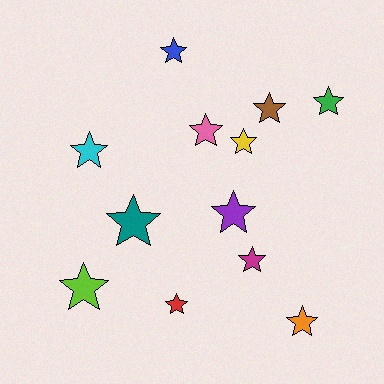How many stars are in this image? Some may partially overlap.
There are 12 stars.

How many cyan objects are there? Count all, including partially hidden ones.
There is 1 cyan object.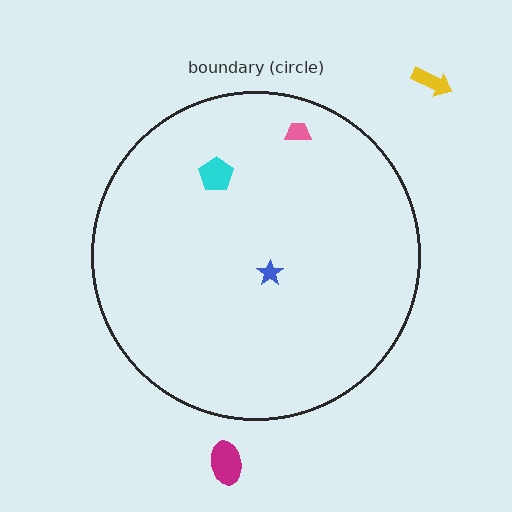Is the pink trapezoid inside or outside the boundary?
Inside.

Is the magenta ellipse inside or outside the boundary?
Outside.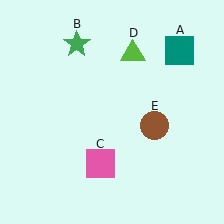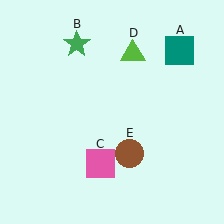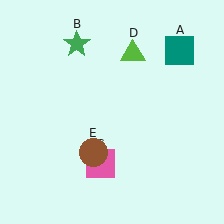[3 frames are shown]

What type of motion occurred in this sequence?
The brown circle (object E) rotated clockwise around the center of the scene.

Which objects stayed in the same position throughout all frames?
Teal square (object A) and green star (object B) and pink square (object C) and lime triangle (object D) remained stationary.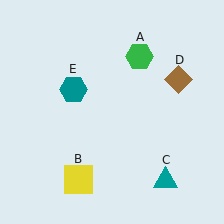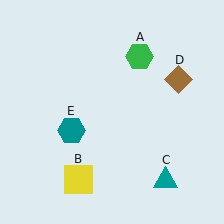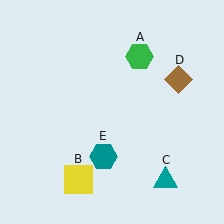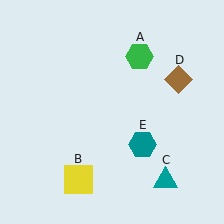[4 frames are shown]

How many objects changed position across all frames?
1 object changed position: teal hexagon (object E).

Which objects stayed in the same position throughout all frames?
Green hexagon (object A) and yellow square (object B) and teal triangle (object C) and brown diamond (object D) remained stationary.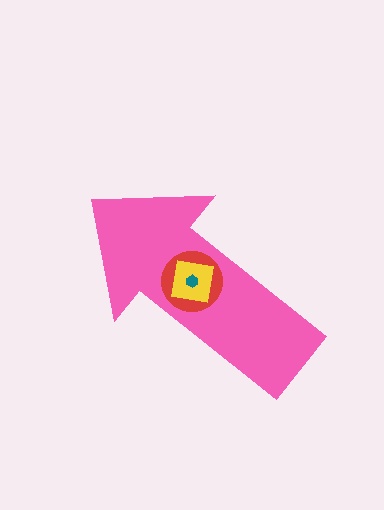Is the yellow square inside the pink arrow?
Yes.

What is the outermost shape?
The pink arrow.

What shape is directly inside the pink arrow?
The red circle.